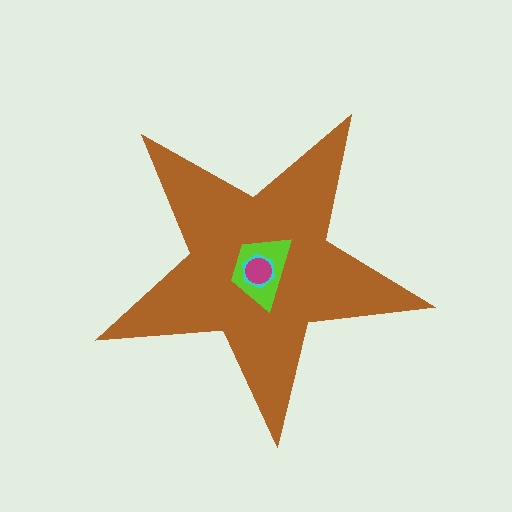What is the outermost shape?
The brown star.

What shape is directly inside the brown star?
The lime trapezoid.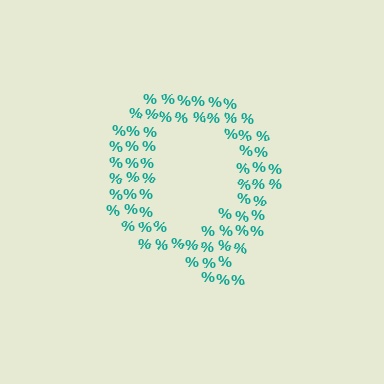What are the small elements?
The small elements are percent signs.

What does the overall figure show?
The overall figure shows the letter Q.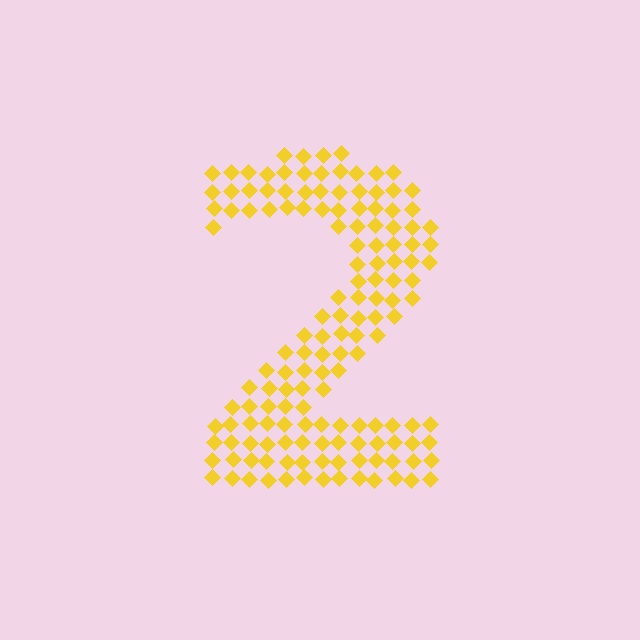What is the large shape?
The large shape is the digit 2.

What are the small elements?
The small elements are diamonds.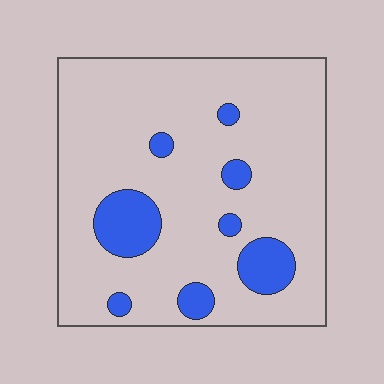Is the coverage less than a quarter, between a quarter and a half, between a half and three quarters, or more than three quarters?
Less than a quarter.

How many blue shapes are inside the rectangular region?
8.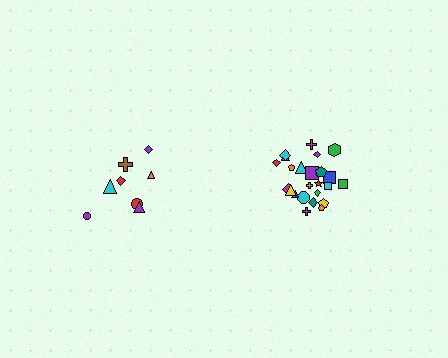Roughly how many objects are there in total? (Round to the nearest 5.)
Roughly 35 objects in total.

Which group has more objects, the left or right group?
The right group.